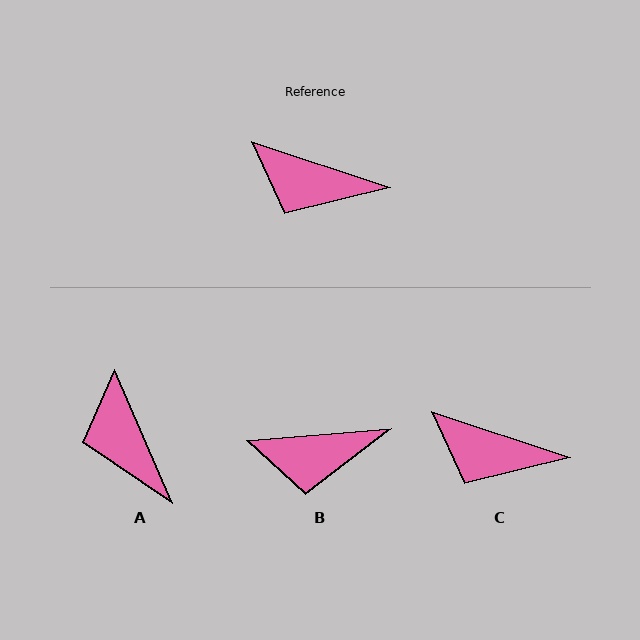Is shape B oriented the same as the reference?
No, it is off by about 23 degrees.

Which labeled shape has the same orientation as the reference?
C.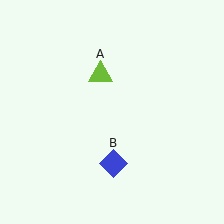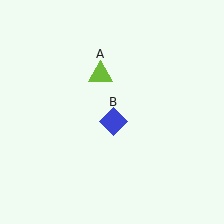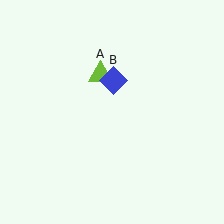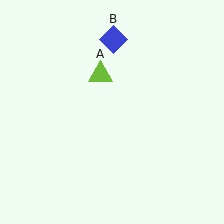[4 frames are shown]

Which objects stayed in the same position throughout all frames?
Lime triangle (object A) remained stationary.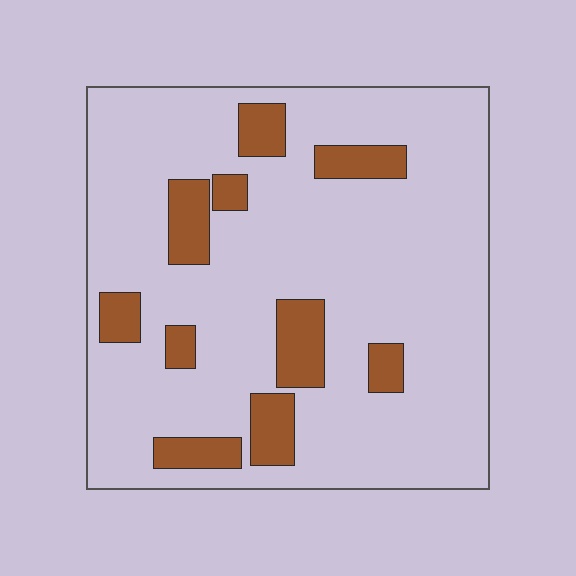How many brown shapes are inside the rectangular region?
10.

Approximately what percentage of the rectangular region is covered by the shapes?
Approximately 15%.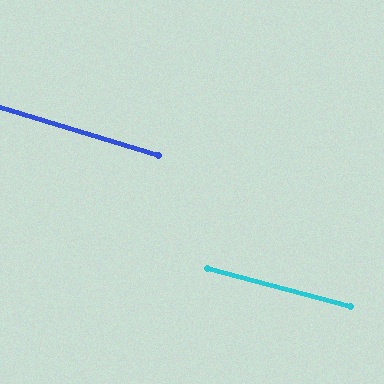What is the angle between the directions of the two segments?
Approximately 2 degrees.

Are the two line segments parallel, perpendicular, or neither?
Parallel — their directions differ by only 2.0°.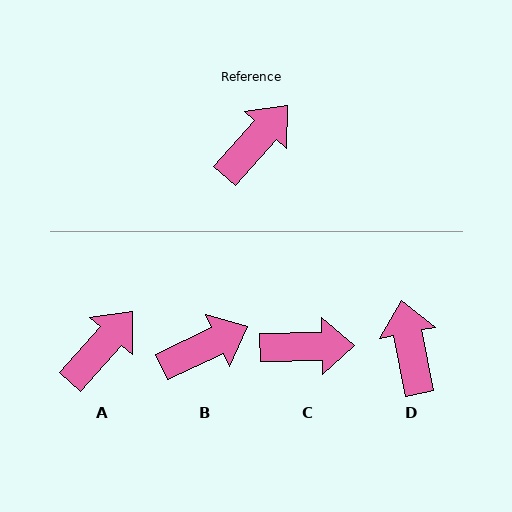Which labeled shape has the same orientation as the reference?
A.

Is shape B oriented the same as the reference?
No, it is off by about 23 degrees.